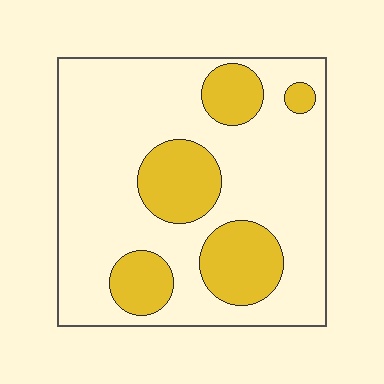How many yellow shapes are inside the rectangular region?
5.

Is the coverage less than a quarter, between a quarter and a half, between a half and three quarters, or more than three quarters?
Between a quarter and a half.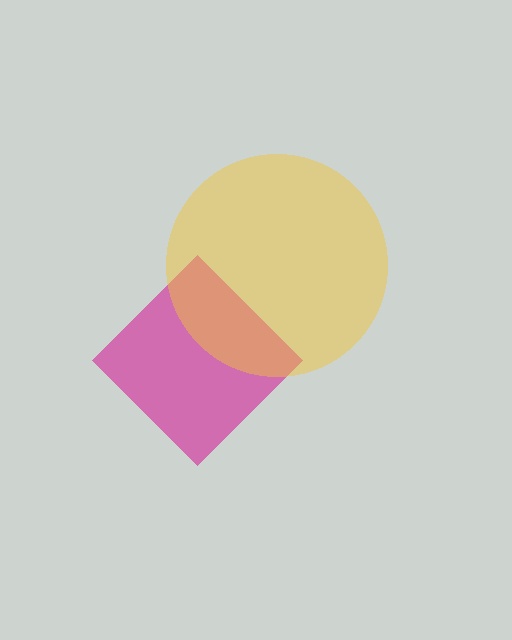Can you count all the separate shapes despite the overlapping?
Yes, there are 2 separate shapes.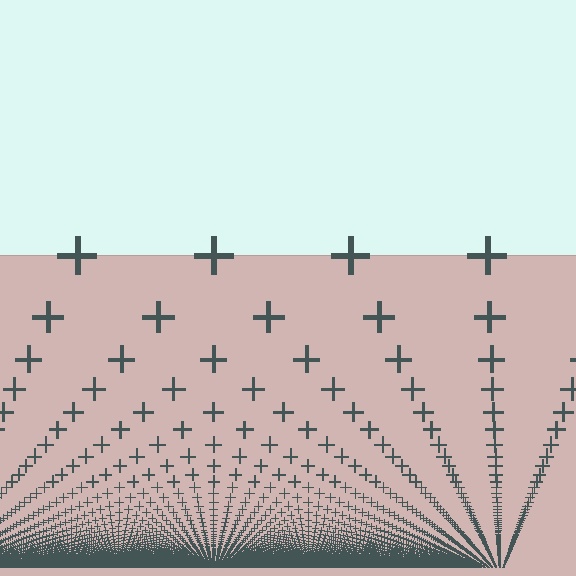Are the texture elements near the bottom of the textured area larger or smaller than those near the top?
Smaller. The gradient is inverted — elements near the bottom are smaller and denser.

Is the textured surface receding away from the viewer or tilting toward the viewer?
The surface appears to tilt toward the viewer. Texture elements get larger and sparser toward the top.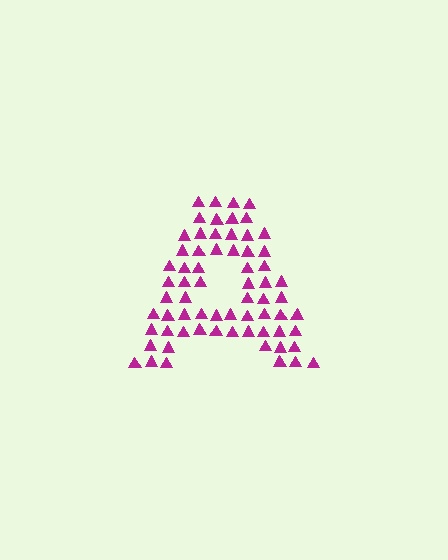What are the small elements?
The small elements are triangles.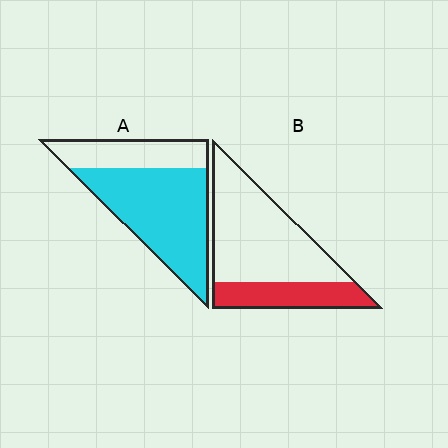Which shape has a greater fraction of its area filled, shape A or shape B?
Shape A.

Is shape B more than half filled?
No.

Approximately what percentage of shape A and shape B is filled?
A is approximately 70% and B is approximately 30%.